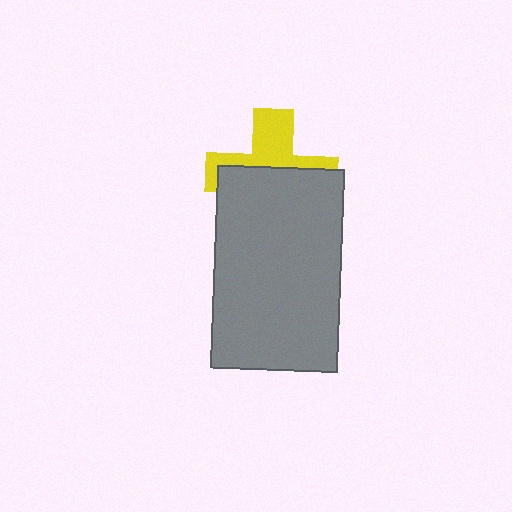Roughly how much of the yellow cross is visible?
A small part of it is visible (roughly 42%).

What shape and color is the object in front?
The object in front is a gray rectangle.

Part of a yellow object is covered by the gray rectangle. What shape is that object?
It is a cross.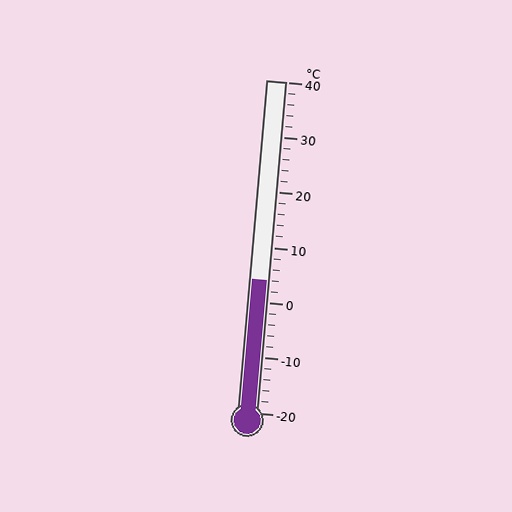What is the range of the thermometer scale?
The thermometer scale ranges from -20°C to 40°C.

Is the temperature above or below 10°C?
The temperature is below 10°C.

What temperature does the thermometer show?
The thermometer shows approximately 4°C.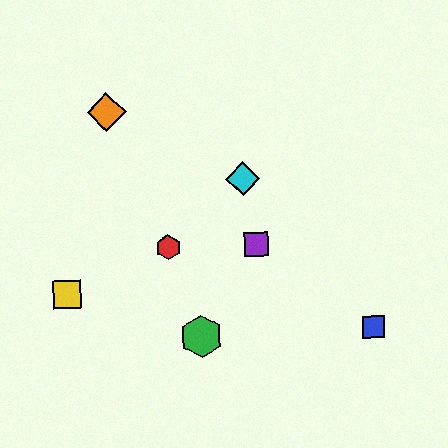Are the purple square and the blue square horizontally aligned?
No, the purple square is at y≈244 and the blue square is at y≈327.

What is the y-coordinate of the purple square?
The purple square is at y≈244.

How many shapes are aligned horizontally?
2 shapes (the red hexagon, the purple square) are aligned horizontally.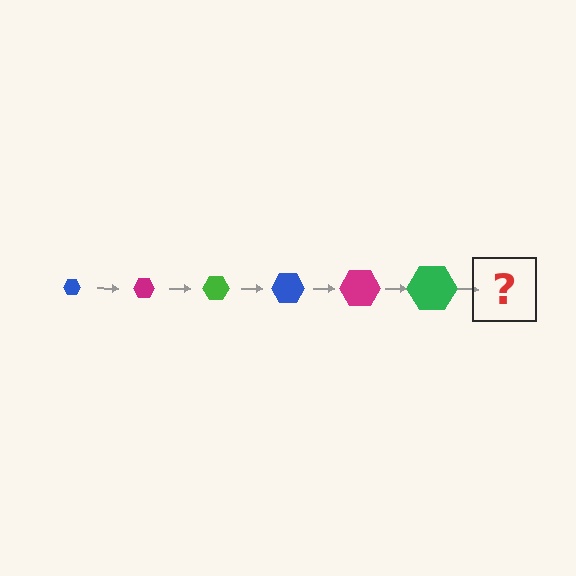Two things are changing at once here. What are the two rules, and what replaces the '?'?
The two rules are that the hexagon grows larger each step and the color cycles through blue, magenta, and green. The '?' should be a blue hexagon, larger than the previous one.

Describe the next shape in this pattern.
It should be a blue hexagon, larger than the previous one.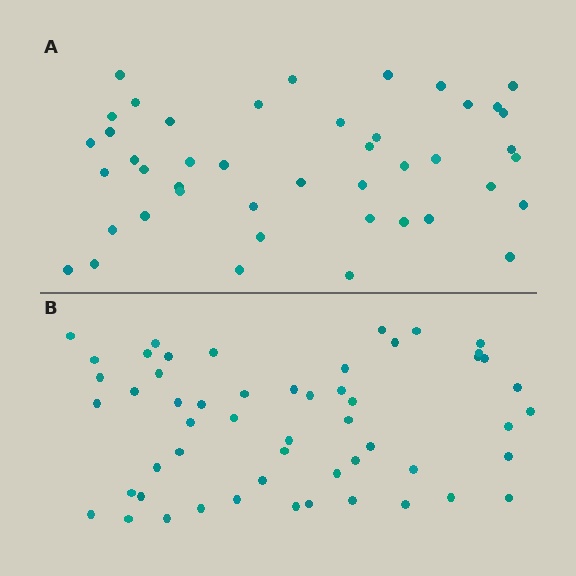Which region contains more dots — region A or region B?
Region B (the bottom region) has more dots.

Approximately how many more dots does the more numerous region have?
Region B has roughly 10 or so more dots than region A.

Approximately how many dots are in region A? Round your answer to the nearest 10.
About 40 dots. (The exact count is 44, which rounds to 40.)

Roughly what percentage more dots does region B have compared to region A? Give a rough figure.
About 25% more.